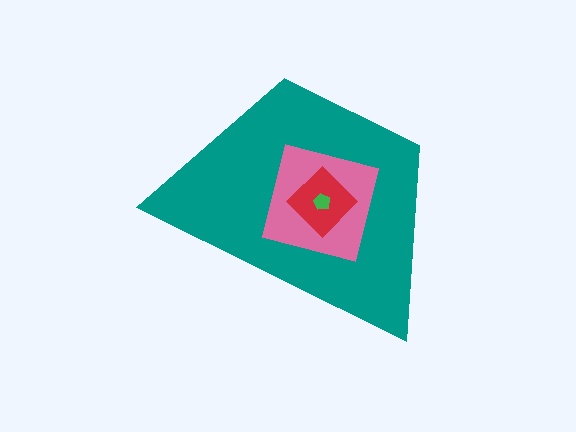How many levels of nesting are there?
4.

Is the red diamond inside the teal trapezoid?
Yes.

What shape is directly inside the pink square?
The red diamond.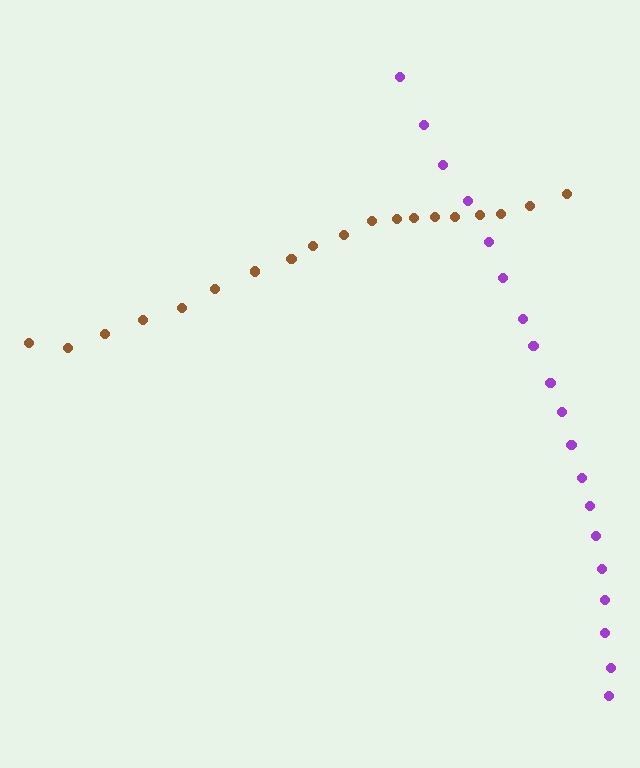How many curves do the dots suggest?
There are 2 distinct paths.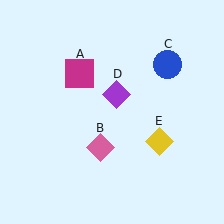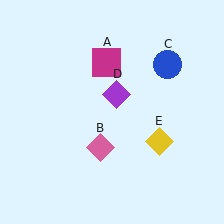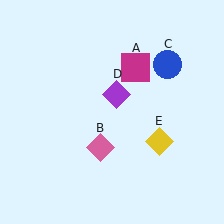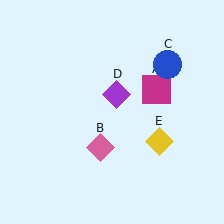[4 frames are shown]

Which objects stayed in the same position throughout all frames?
Pink diamond (object B) and blue circle (object C) and purple diamond (object D) and yellow diamond (object E) remained stationary.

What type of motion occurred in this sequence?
The magenta square (object A) rotated clockwise around the center of the scene.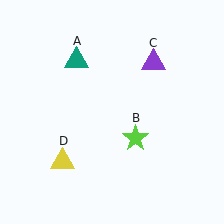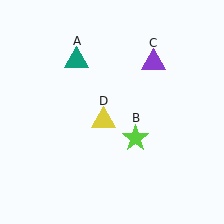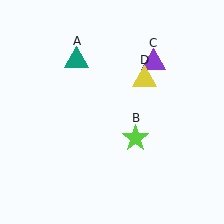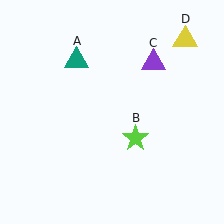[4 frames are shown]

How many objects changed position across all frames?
1 object changed position: yellow triangle (object D).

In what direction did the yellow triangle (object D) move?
The yellow triangle (object D) moved up and to the right.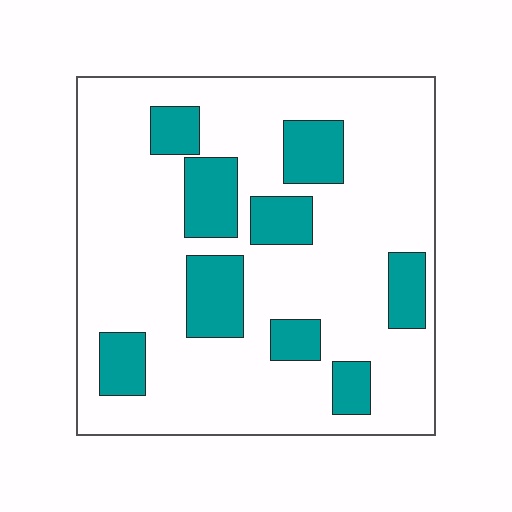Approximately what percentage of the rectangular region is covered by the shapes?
Approximately 20%.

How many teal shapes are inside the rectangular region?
9.